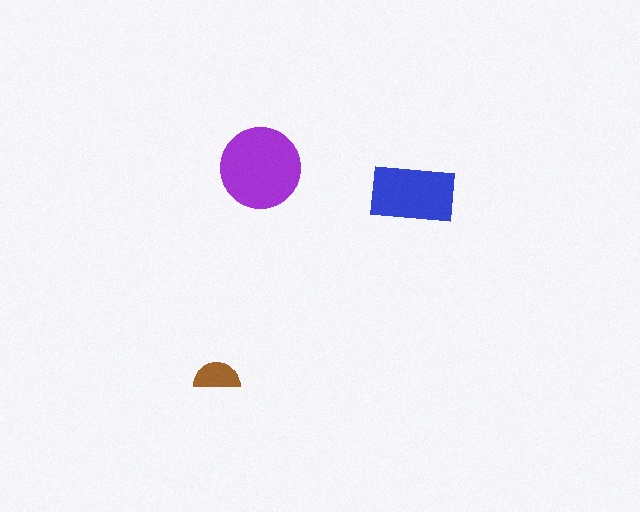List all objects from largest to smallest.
The purple circle, the blue rectangle, the brown semicircle.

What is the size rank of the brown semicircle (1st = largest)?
3rd.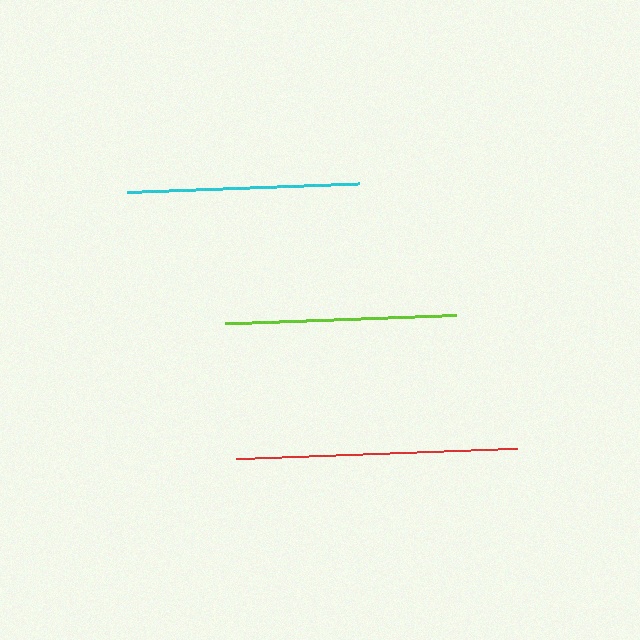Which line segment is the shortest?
The lime line is the shortest at approximately 231 pixels.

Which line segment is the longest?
The red line is the longest at approximately 281 pixels.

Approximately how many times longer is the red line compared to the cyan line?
The red line is approximately 1.2 times the length of the cyan line.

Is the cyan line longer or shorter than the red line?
The red line is longer than the cyan line.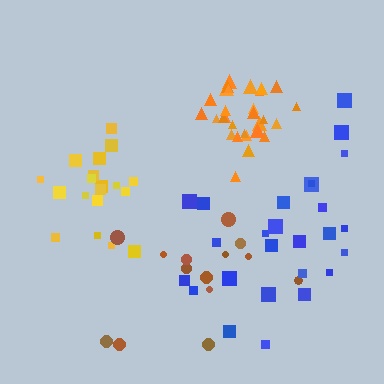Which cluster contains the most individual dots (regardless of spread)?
Orange (29).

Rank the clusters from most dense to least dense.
orange, yellow, blue, brown.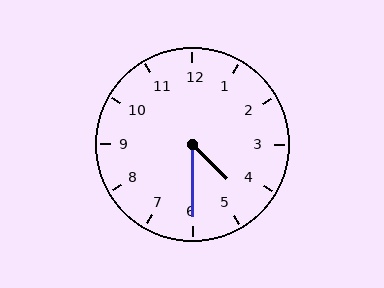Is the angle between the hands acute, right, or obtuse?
It is acute.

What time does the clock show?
4:30.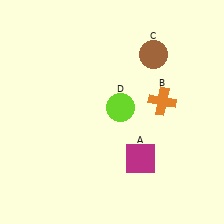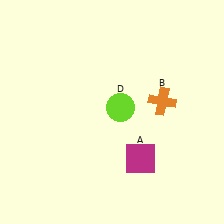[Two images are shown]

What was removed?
The brown circle (C) was removed in Image 2.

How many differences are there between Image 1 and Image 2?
There is 1 difference between the two images.